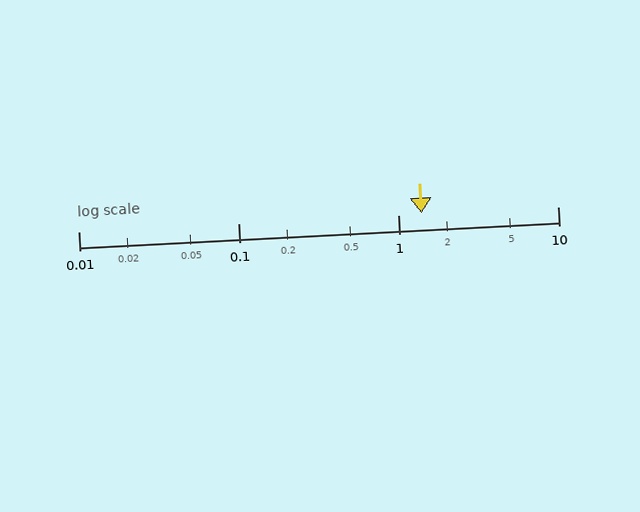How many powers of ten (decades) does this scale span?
The scale spans 3 decades, from 0.01 to 10.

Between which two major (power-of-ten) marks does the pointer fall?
The pointer is between 1 and 10.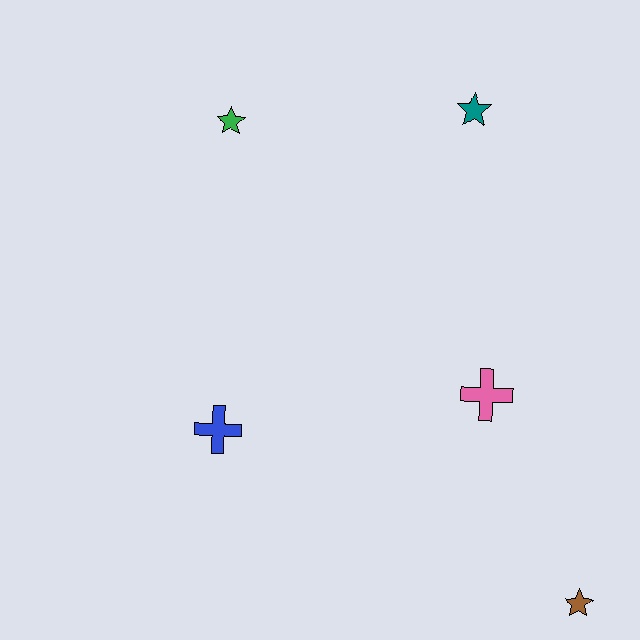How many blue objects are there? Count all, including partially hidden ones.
There is 1 blue object.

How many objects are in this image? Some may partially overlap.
There are 5 objects.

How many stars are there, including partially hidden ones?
There are 3 stars.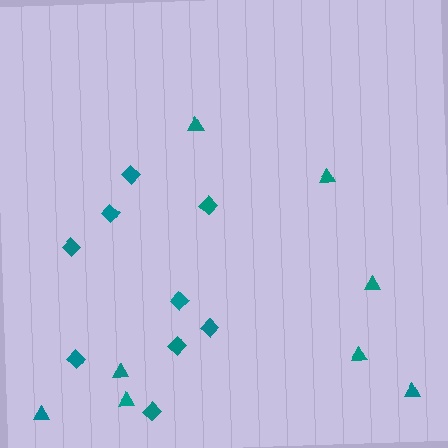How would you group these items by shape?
There are 2 groups: one group of diamonds (9) and one group of triangles (8).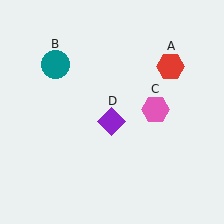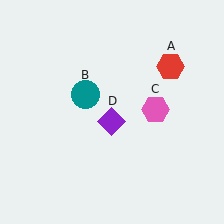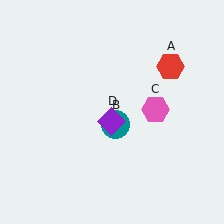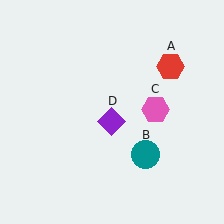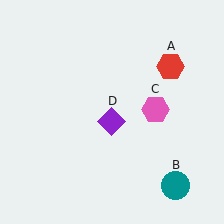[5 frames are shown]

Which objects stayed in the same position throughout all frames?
Red hexagon (object A) and pink hexagon (object C) and purple diamond (object D) remained stationary.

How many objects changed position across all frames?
1 object changed position: teal circle (object B).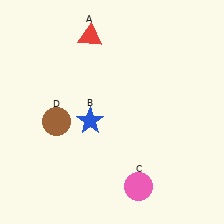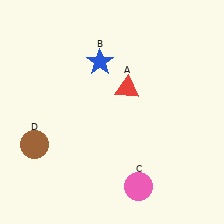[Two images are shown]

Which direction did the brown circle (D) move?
The brown circle (D) moved down.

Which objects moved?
The objects that moved are: the red triangle (A), the blue star (B), the brown circle (D).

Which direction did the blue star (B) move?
The blue star (B) moved up.